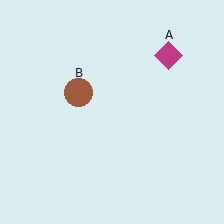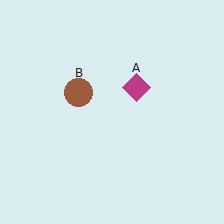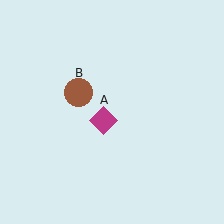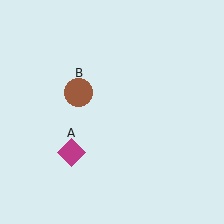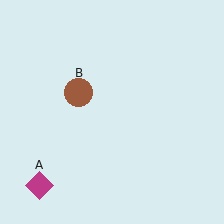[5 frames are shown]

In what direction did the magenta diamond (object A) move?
The magenta diamond (object A) moved down and to the left.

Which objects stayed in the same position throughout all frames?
Brown circle (object B) remained stationary.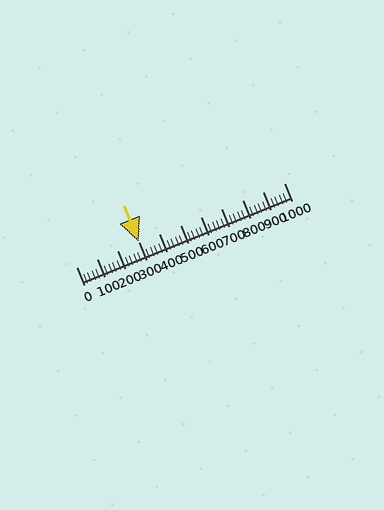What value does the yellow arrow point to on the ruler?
The yellow arrow points to approximately 300.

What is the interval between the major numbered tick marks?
The major tick marks are spaced 100 units apart.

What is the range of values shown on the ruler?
The ruler shows values from 0 to 1000.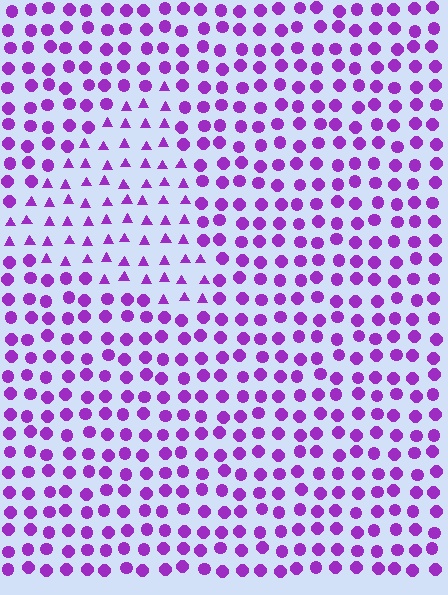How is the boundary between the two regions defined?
The boundary is defined by a change in element shape: triangles inside vs. circles outside. All elements share the same color and spacing.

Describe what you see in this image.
The image is filled with small purple elements arranged in a uniform grid. A triangle-shaped region contains triangles, while the surrounding area contains circles. The boundary is defined purely by the change in element shape.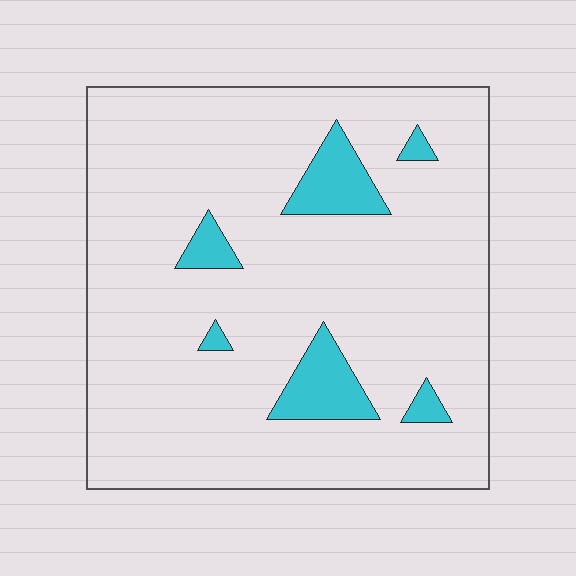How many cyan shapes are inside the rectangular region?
6.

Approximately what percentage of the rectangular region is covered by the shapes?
Approximately 10%.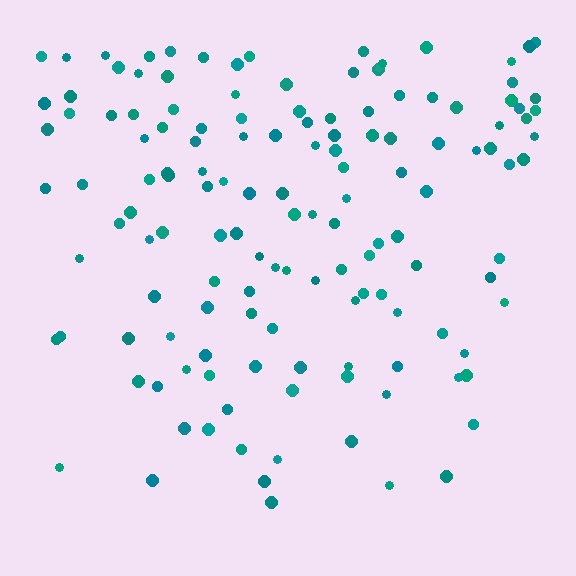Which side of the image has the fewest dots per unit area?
The bottom.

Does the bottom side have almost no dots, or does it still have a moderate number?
Still a moderate number, just noticeably fewer than the top.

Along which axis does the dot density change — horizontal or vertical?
Vertical.